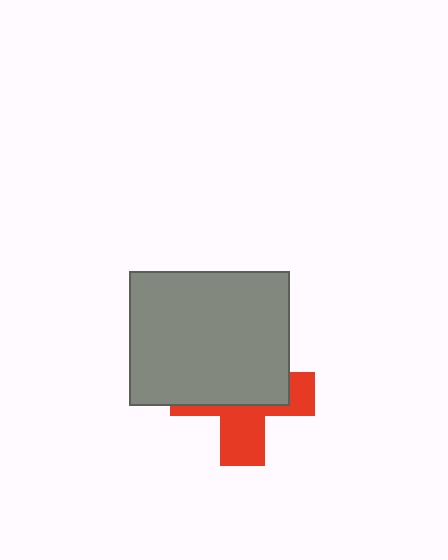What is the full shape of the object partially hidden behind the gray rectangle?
The partially hidden object is a red cross.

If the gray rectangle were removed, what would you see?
You would see the complete red cross.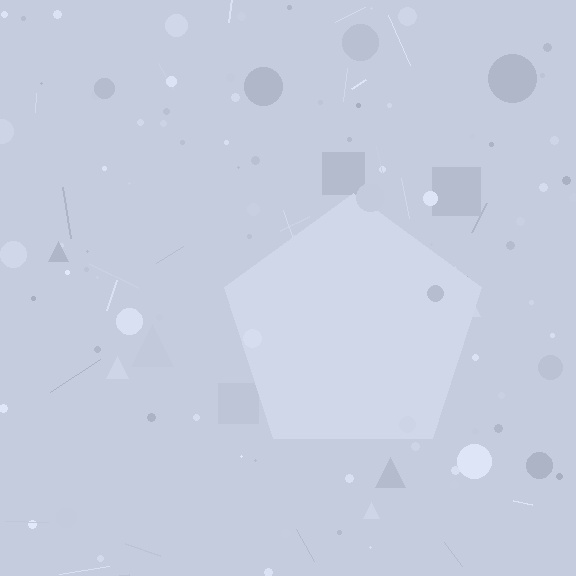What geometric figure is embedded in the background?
A pentagon is embedded in the background.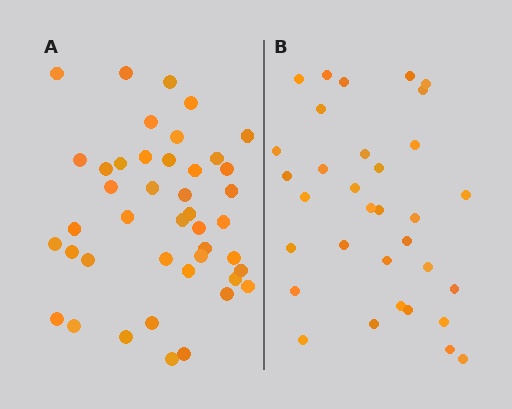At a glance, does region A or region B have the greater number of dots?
Region A (the left region) has more dots.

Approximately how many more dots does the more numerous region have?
Region A has roughly 10 or so more dots than region B.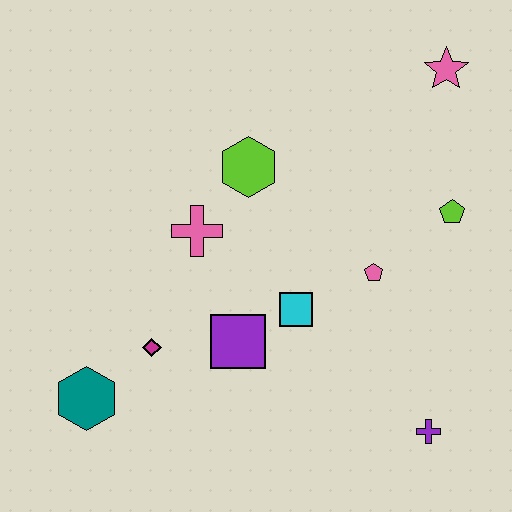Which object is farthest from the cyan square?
The pink star is farthest from the cyan square.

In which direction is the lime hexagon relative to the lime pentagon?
The lime hexagon is to the left of the lime pentagon.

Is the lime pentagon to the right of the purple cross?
Yes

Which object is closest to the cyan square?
The purple square is closest to the cyan square.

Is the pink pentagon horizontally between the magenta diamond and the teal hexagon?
No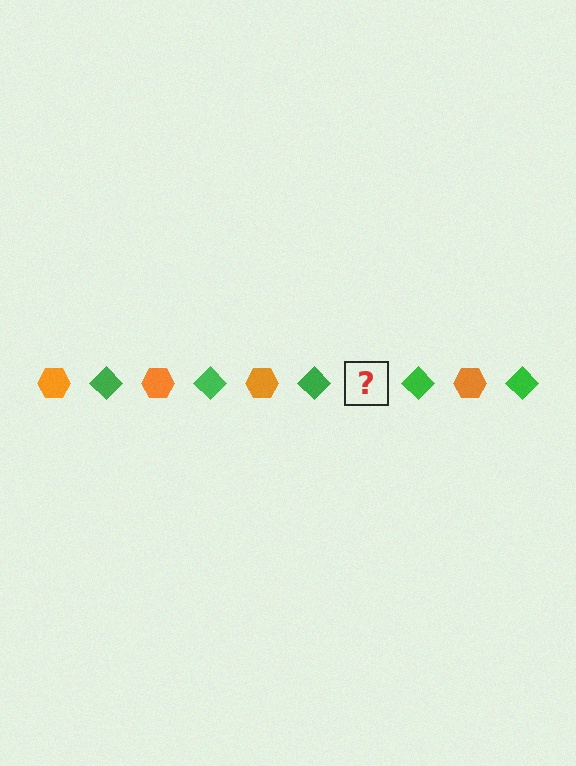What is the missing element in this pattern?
The missing element is an orange hexagon.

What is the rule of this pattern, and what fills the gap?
The rule is that the pattern alternates between orange hexagon and green diamond. The gap should be filled with an orange hexagon.